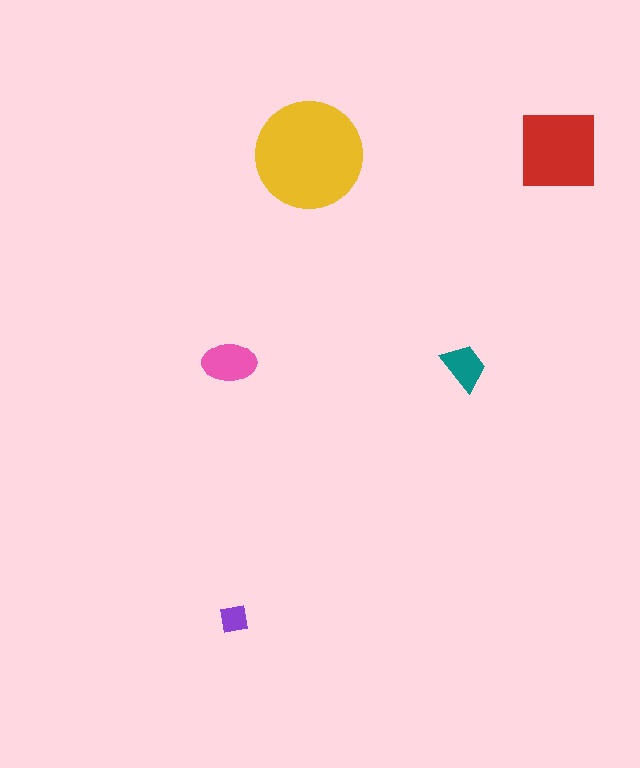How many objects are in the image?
There are 5 objects in the image.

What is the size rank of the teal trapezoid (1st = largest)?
4th.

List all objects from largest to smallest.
The yellow circle, the red square, the pink ellipse, the teal trapezoid, the purple square.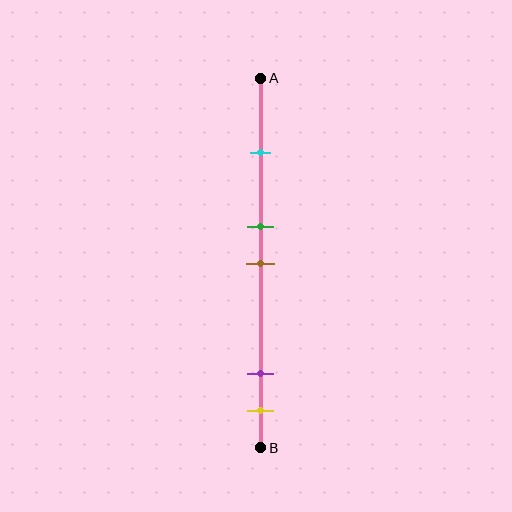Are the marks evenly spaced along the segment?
No, the marks are not evenly spaced.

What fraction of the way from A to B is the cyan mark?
The cyan mark is approximately 20% (0.2) of the way from A to B.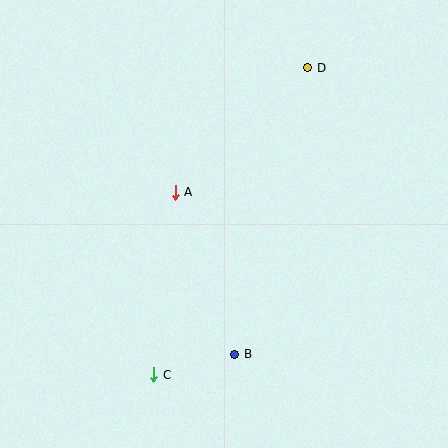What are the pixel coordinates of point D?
Point D is at (308, 68).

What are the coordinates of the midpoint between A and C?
The midpoint between A and C is at (164, 283).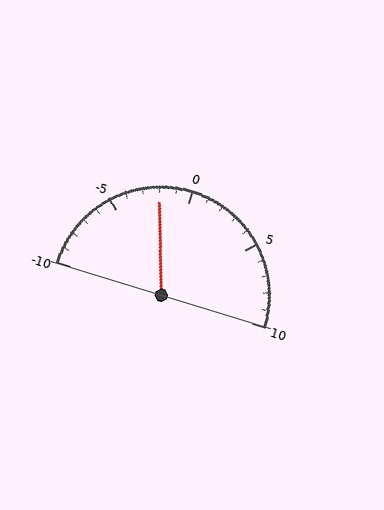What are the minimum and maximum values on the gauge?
The gauge ranges from -10 to 10.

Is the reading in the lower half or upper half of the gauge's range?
The reading is in the lower half of the range (-10 to 10).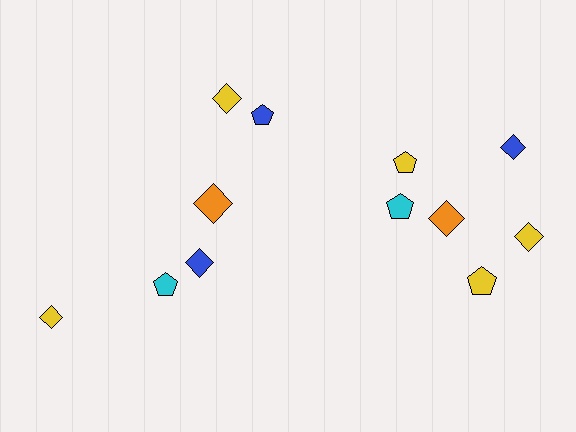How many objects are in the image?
There are 12 objects.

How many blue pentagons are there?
There is 1 blue pentagon.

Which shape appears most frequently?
Diamond, with 7 objects.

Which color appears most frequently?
Yellow, with 5 objects.